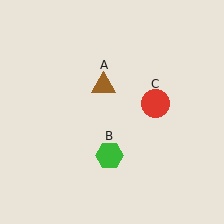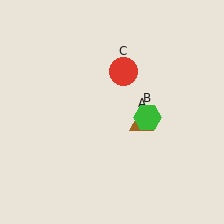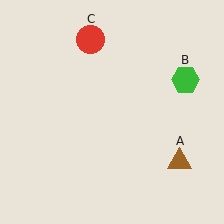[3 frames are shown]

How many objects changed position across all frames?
3 objects changed position: brown triangle (object A), green hexagon (object B), red circle (object C).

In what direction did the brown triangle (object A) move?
The brown triangle (object A) moved down and to the right.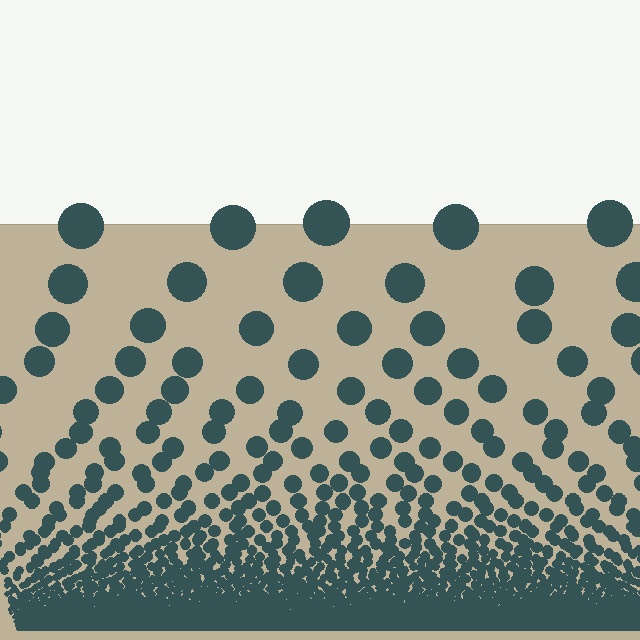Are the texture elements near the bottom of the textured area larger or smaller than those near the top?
Smaller. The gradient is inverted — elements near the bottom are smaller and denser.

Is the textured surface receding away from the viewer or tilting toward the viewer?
The surface appears to tilt toward the viewer. Texture elements get larger and sparser toward the top.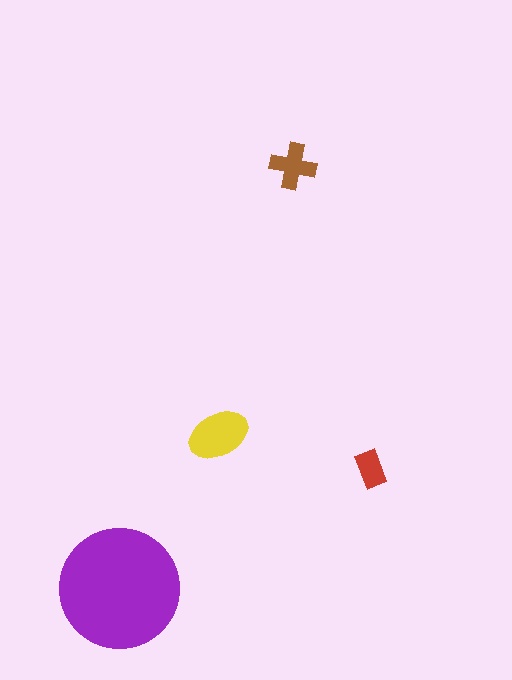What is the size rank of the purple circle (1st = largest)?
1st.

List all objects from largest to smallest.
The purple circle, the yellow ellipse, the brown cross, the red rectangle.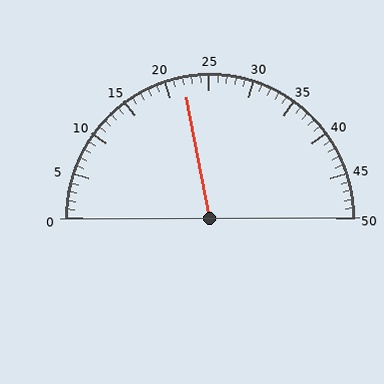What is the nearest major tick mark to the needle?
The nearest major tick mark is 20.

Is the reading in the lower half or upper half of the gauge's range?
The reading is in the lower half of the range (0 to 50).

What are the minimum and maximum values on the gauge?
The gauge ranges from 0 to 50.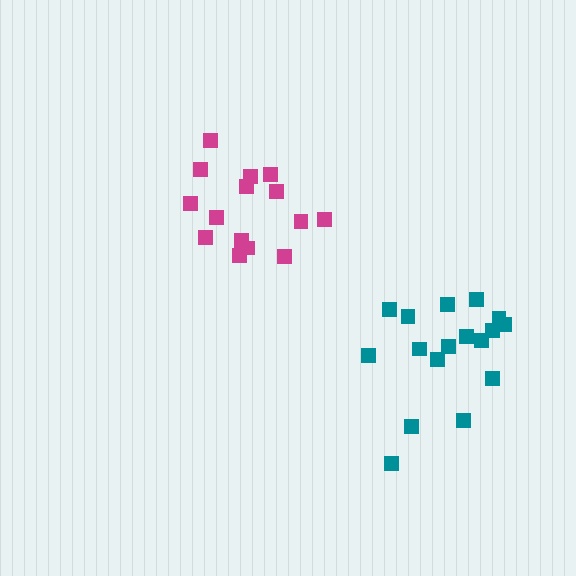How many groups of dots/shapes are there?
There are 2 groups.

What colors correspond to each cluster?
The clusters are colored: teal, magenta.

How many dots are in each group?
Group 1: 17 dots, Group 2: 15 dots (32 total).